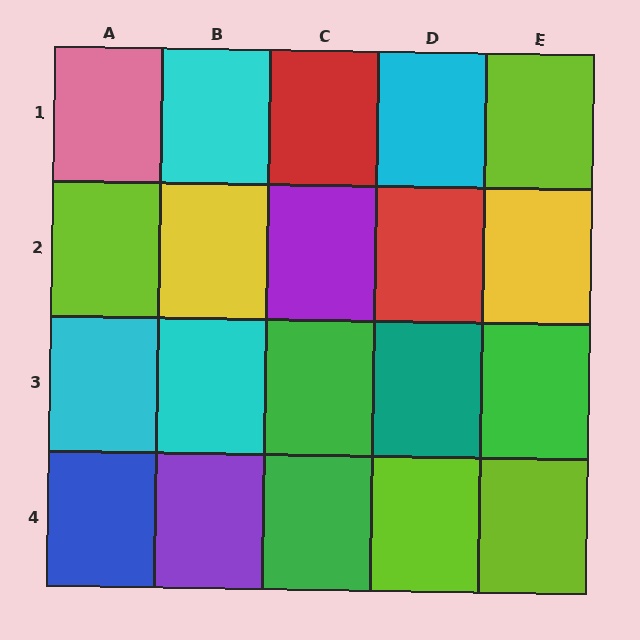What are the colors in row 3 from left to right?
Cyan, cyan, green, teal, green.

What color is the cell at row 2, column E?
Yellow.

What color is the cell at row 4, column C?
Green.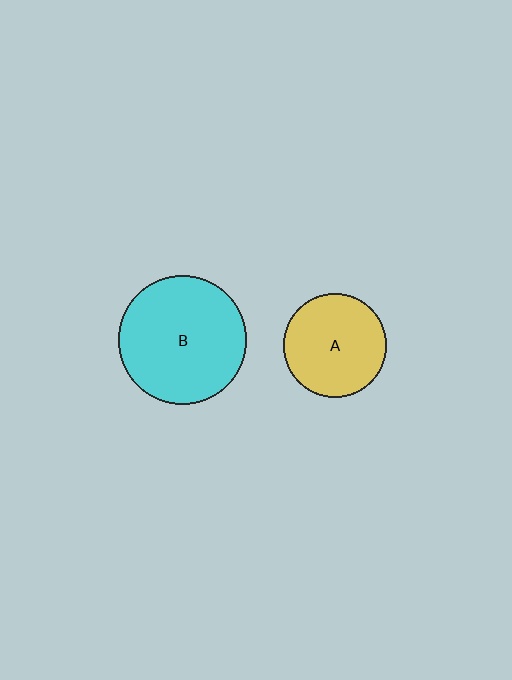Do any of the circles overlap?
No, none of the circles overlap.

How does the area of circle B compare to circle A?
Approximately 1.5 times.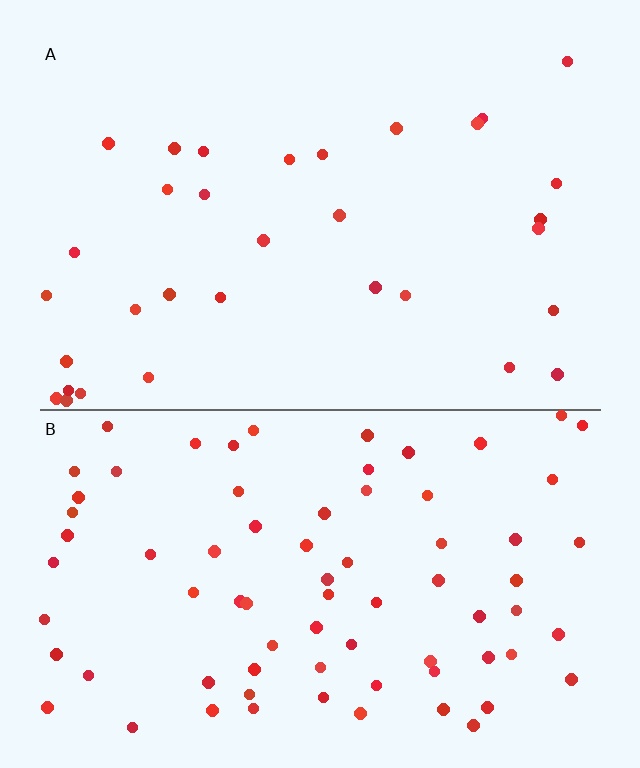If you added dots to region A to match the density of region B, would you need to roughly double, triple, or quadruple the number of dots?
Approximately double.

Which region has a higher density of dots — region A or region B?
B (the bottom).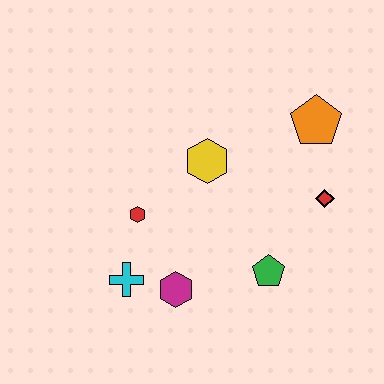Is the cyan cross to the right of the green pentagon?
No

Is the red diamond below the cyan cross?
No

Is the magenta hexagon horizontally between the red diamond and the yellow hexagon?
No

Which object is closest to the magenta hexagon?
The cyan cross is closest to the magenta hexagon.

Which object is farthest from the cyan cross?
The orange pentagon is farthest from the cyan cross.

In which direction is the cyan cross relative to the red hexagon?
The cyan cross is below the red hexagon.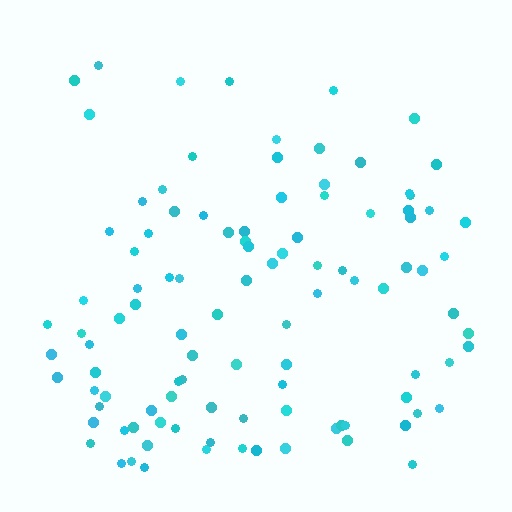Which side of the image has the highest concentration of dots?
The bottom.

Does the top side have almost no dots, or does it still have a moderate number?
Still a moderate number, just noticeably fewer than the bottom.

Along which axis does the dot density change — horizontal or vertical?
Vertical.